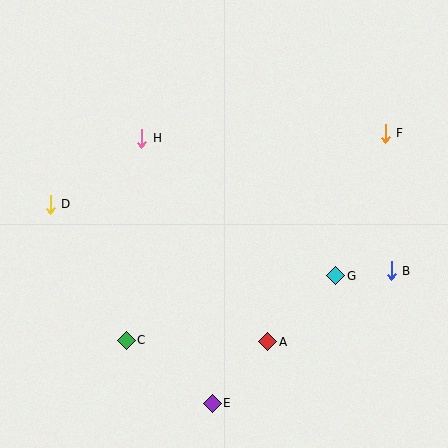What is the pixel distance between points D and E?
The distance between D and E is 257 pixels.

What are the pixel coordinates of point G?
Point G is at (336, 276).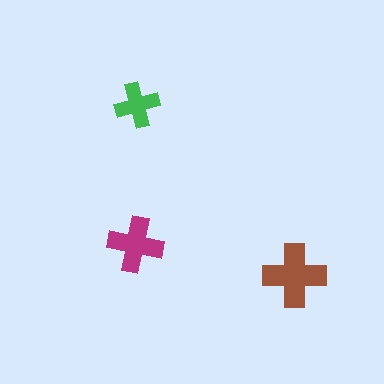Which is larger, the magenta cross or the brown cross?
The brown one.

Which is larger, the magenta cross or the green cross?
The magenta one.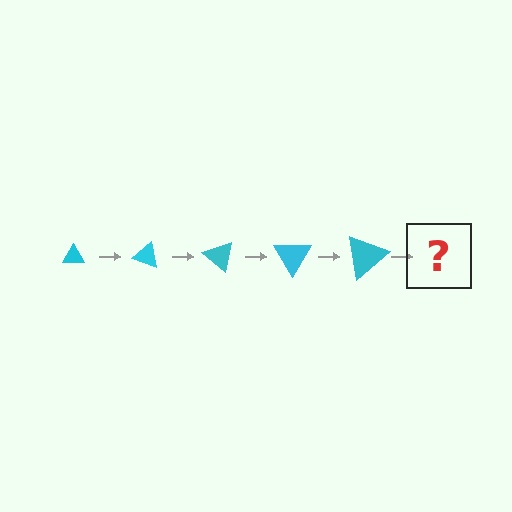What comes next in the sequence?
The next element should be a triangle, larger than the previous one and rotated 100 degrees from the start.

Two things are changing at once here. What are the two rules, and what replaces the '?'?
The two rules are that the triangle grows larger each step and it rotates 20 degrees each step. The '?' should be a triangle, larger than the previous one and rotated 100 degrees from the start.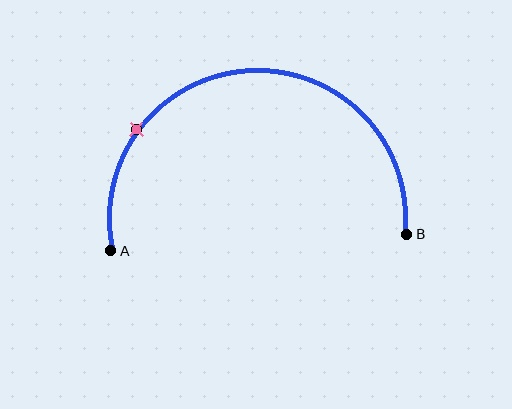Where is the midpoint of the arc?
The arc midpoint is the point on the curve farthest from the straight line joining A and B. It sits above that line.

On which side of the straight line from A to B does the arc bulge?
The arc bulges above the straight line connecting A and B.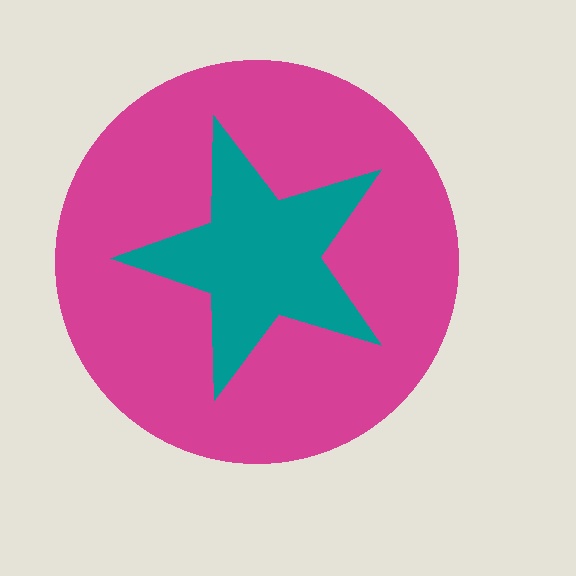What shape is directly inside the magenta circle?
The teal star.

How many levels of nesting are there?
2.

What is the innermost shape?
The teal star.